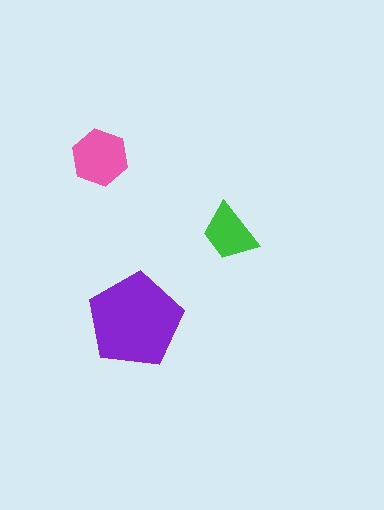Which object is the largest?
The purple pentagon.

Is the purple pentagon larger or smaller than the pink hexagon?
Larger.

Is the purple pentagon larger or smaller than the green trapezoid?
Larger.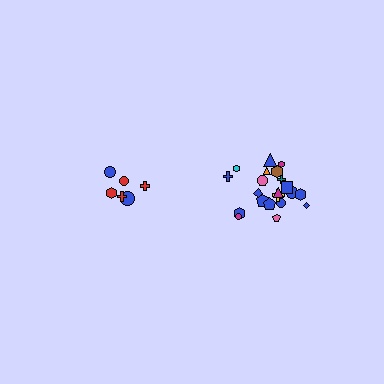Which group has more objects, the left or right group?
The right group.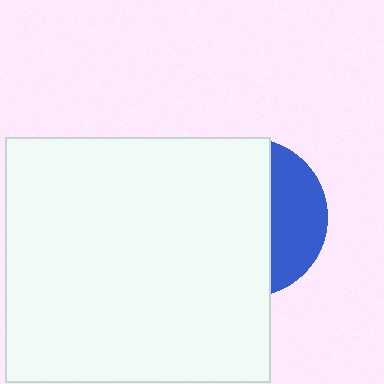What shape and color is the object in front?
The object in front is a white rectangle.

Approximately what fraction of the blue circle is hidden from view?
Roughly 68% of the blue circle is hidden behind the white rectangle.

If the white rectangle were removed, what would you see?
You would see the complete blue circle.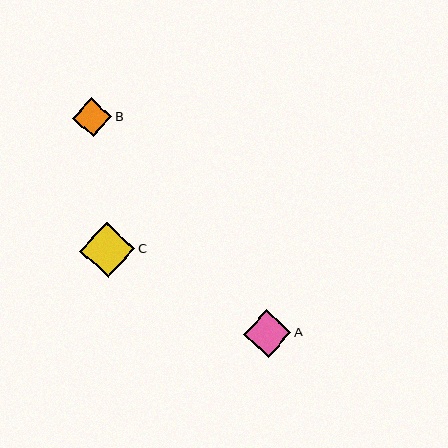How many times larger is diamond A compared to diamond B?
Diamond A is approximately 1.2 times the size of diamond B.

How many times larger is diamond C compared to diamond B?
Diamond C is approximately 1.4 times the size of diamond B.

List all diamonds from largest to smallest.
From largest to smallest: C, A, B.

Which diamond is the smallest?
Diamond B is the smallest with a size of approximately 39 pixels.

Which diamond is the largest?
Diamond C is the largest with a size of approximately 55 pixels.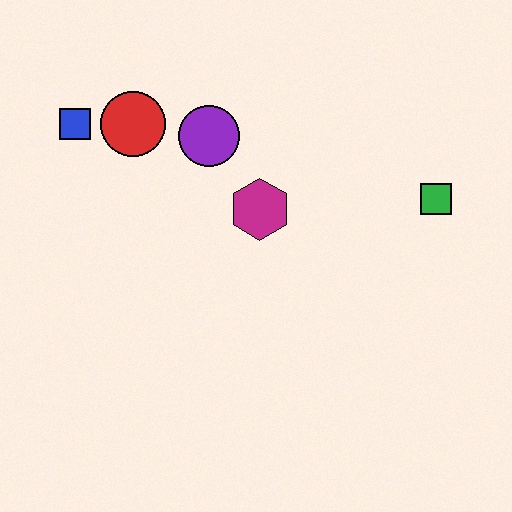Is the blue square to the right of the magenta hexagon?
No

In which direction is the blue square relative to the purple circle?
The blue square is to the left of the purple circle.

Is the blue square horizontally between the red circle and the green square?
No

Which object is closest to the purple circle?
The red circle is closest to the purple circle.